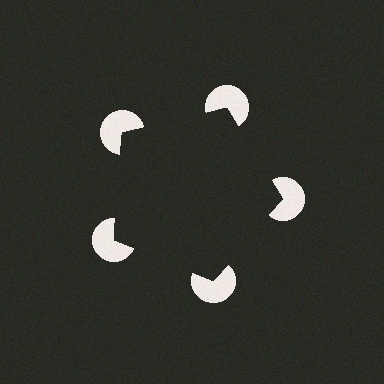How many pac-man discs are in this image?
There are 5 — one at each vertex of the illusory pentagon.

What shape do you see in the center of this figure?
An illusory pentagon — its edges are inferred from the aligned wedge cuts in the pac-man discs, not physically drawn.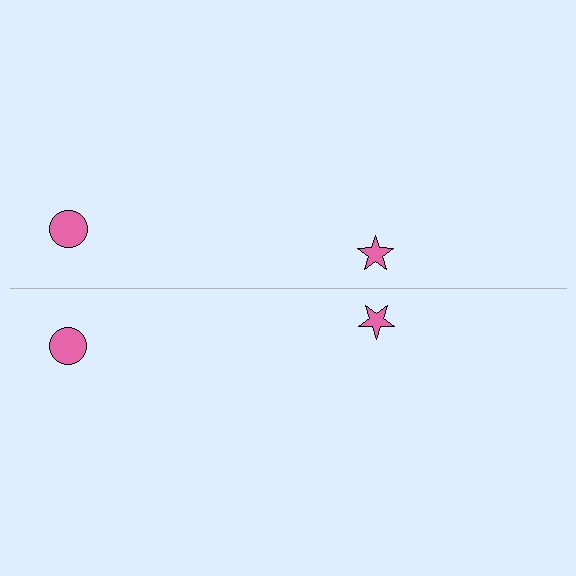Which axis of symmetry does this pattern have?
The pattern has a horizontal axis of symmetry running through the center of the image.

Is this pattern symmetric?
Yes, this pattern has bilateral (reflection) symmetry.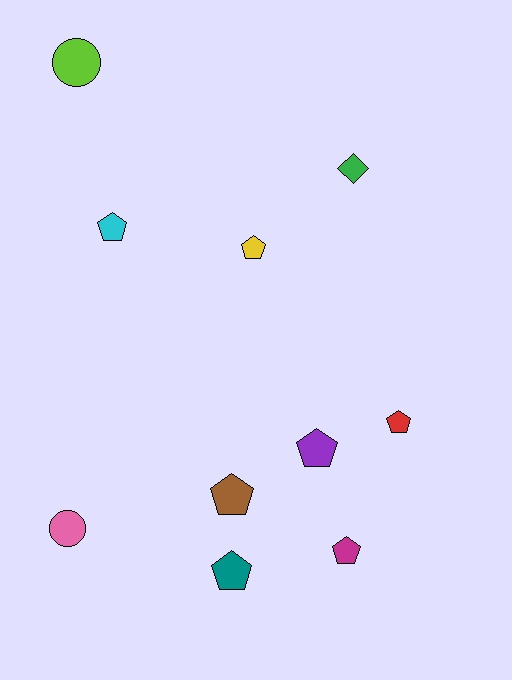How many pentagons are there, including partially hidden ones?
There are 7 pentagons.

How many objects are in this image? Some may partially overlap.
There are 10 objects.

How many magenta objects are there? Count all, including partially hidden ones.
There is 1 magenta object.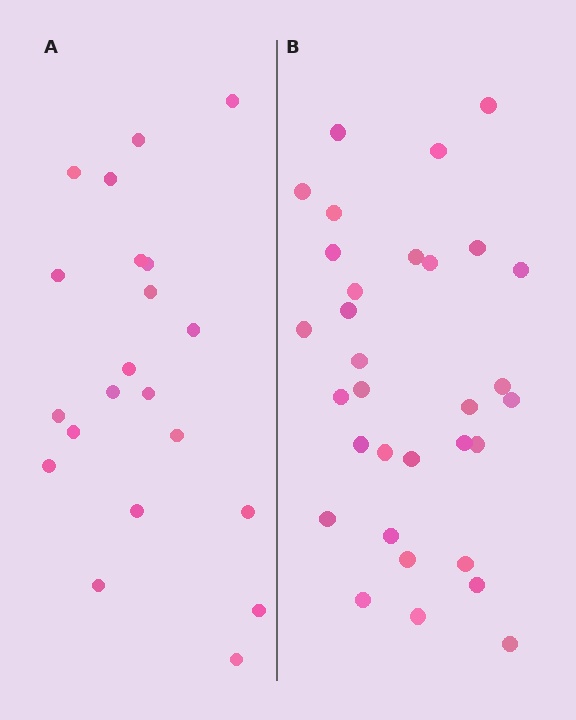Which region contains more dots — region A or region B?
Region B (the right region) has more dots.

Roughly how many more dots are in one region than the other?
Region B has roughly 12 or so more dots than region A.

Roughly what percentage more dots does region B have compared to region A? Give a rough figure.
About 50% more.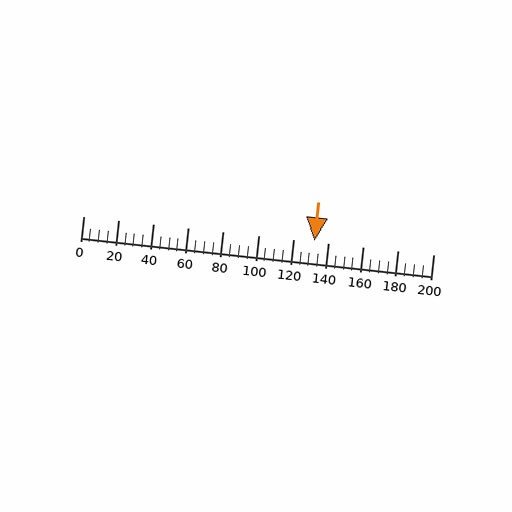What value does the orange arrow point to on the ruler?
The orange arrow points to approximately 132.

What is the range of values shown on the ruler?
The ruler shows values from 0 to 200.